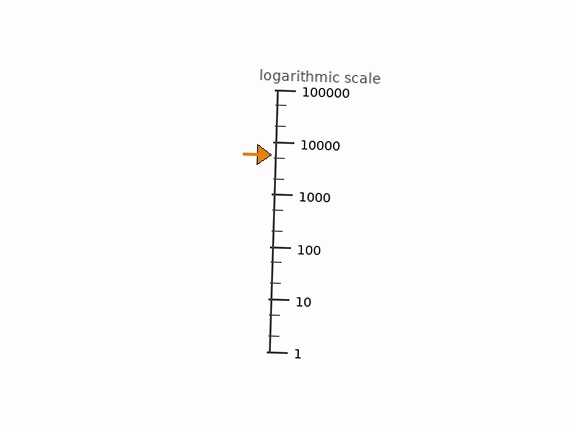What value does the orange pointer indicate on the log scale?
The pointer indicates approximately 5700.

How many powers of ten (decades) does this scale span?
The scale spans 5 decades, from 1 to 100000.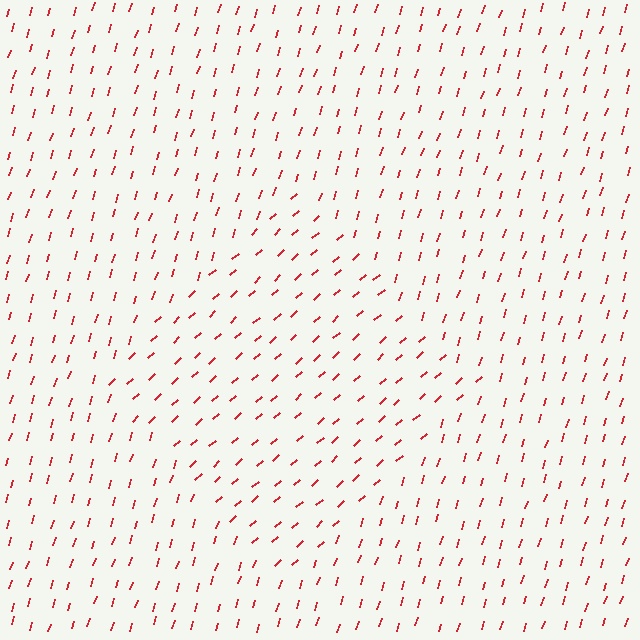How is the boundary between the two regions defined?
The boundary is defined purely by a change in line orientation (approximately 31 degrees difference). All lines are the same color and thickness.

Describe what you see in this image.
The image is filled with small red line segments. A diamond region in the image has lines oriented differently from the surrounding lines, creating a visible texture boundary.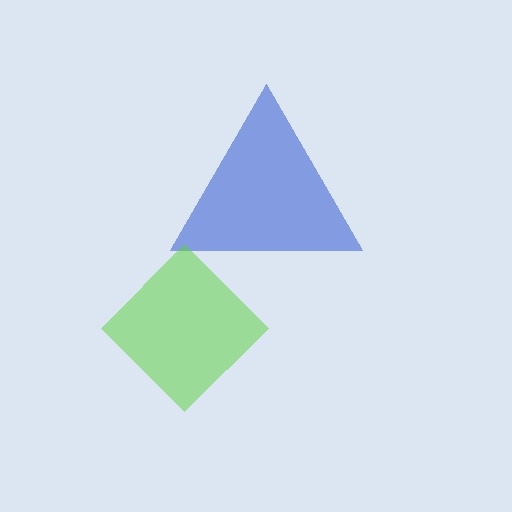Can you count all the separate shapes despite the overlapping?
Yes, there are 2 separate shapes.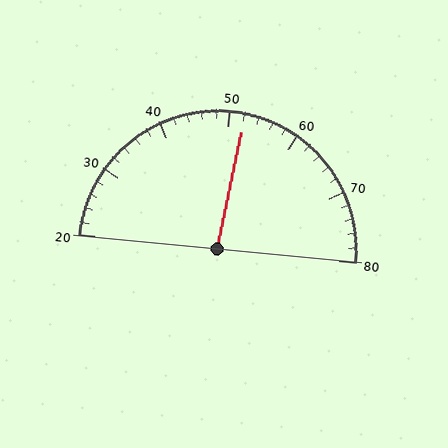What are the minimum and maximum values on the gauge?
The gauge ranges from 20 to 80.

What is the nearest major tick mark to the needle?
The nearest major tick mark is 50.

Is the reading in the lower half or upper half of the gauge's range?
The reading is in the upper half of the range (20 to 80).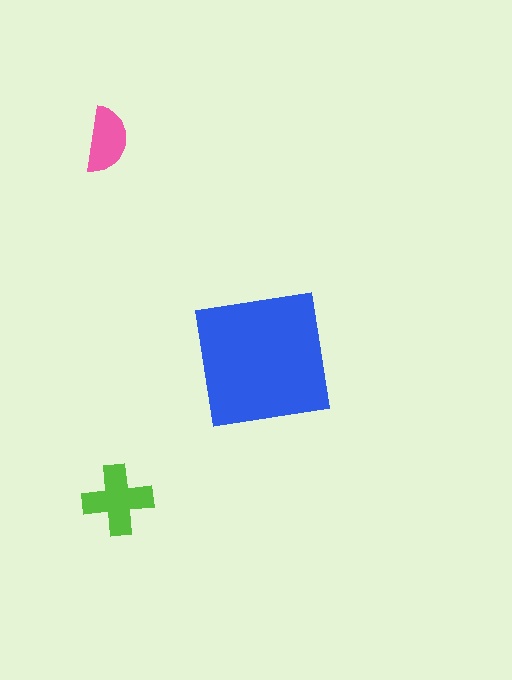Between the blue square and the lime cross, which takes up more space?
The blue square.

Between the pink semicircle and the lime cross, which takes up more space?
The lime cross.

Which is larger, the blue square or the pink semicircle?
The blue square.